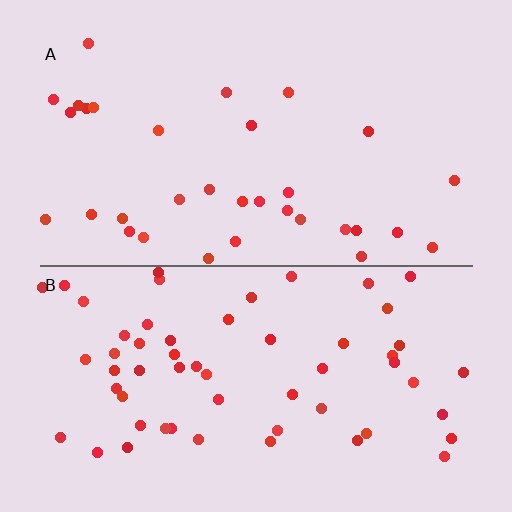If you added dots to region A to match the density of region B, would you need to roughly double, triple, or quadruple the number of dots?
Approximately double.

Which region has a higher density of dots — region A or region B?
B (the bottom).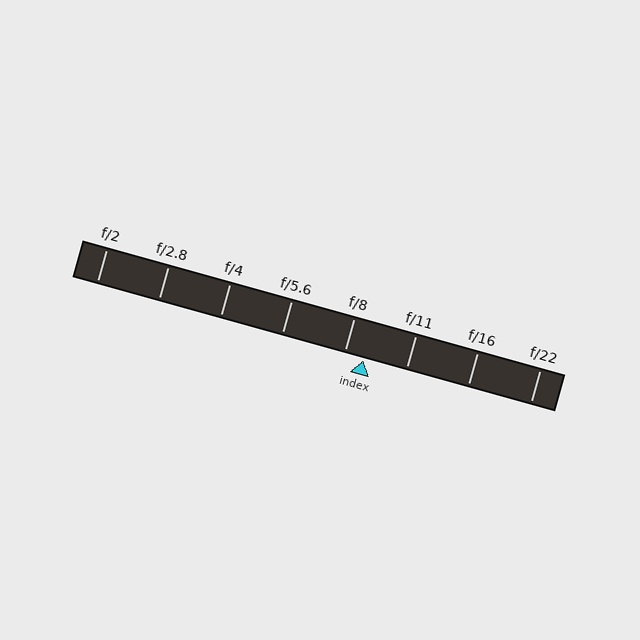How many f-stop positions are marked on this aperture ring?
There are 8 f-stop positions marked.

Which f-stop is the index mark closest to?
The index mark is closest to f/8.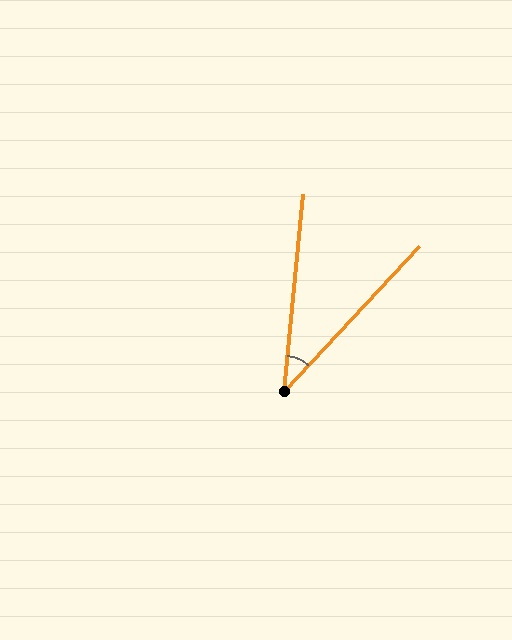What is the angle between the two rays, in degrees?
Approximately 38 degrees.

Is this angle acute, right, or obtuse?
It is acute.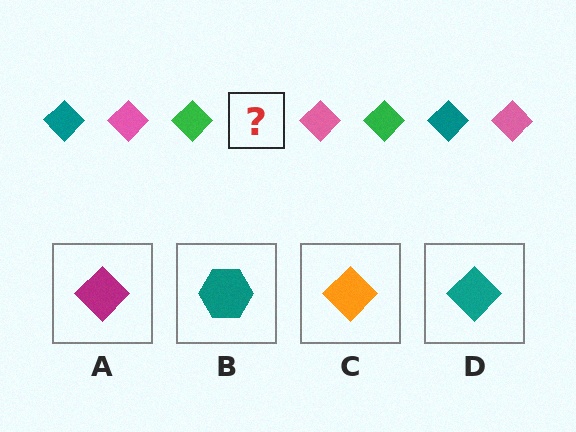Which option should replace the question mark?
Option D.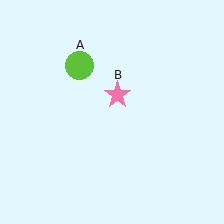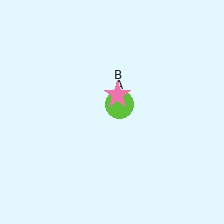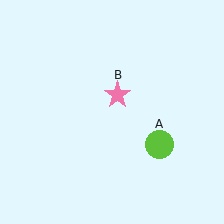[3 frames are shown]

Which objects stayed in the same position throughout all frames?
Pink star (object B) remained stationary.